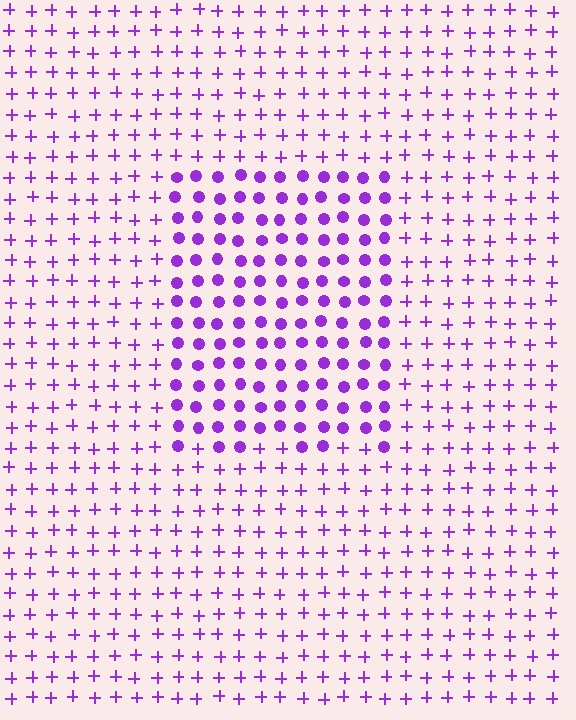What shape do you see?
I see a rectangle.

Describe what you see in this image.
The image is filled with small purple elements arranged in a uniform grid. A rectangle-shaped region contains circles, while the surrounding area contains plus signs. The boundary is defined purely by the change in element shape.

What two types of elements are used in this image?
The image uses circles inside the rectangle region and plus signs outside it.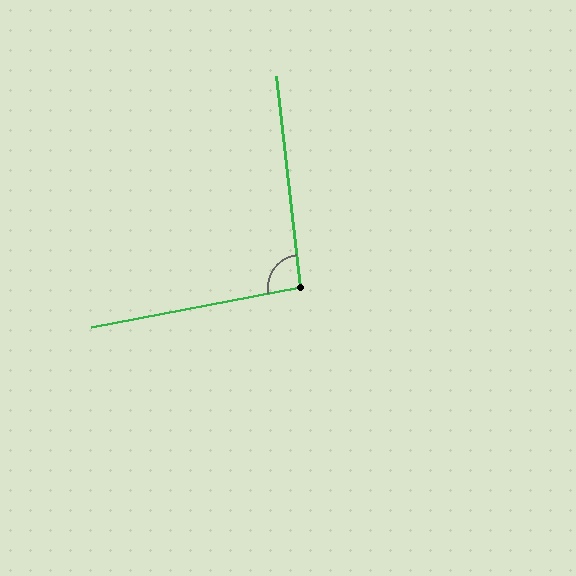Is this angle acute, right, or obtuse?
It is approximately a right angle.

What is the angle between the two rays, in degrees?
Approximately 94 degrees.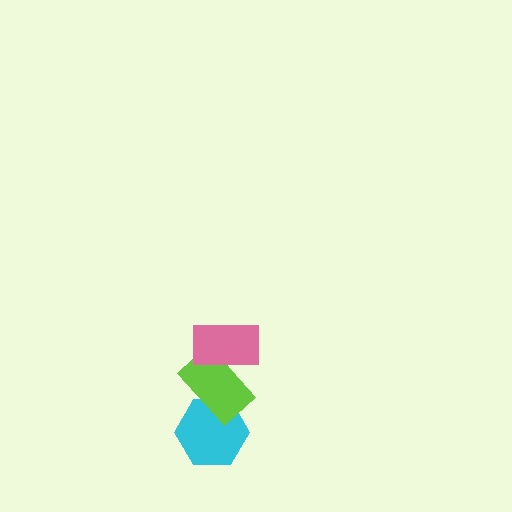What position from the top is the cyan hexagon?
The cyan hexagon is 3rd from the top.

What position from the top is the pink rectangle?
The pink rectangle is 1st from the top.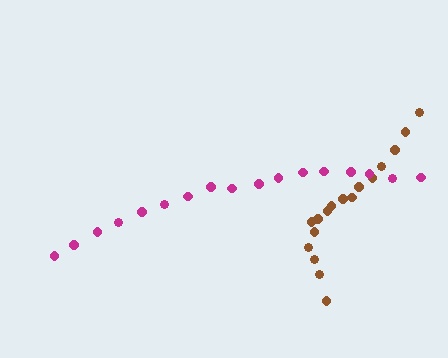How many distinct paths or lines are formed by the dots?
There are 2 distinct paths.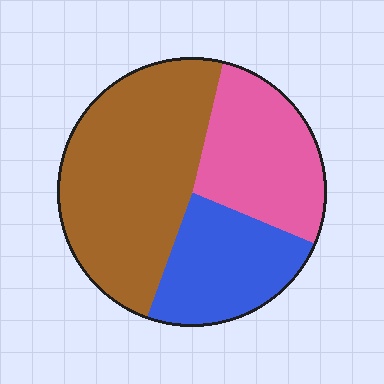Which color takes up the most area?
Brown, at roughly 50%.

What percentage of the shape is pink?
Pink takes up about one quarter (1/4) of the shape.